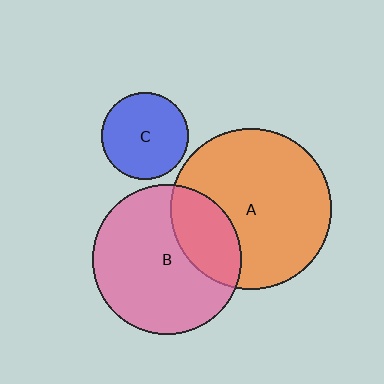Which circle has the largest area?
Circle A (orange).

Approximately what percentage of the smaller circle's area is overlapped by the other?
Approximately 30%.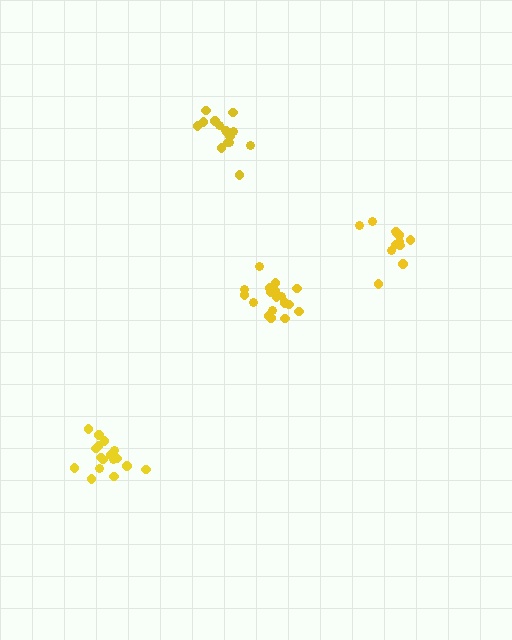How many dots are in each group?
Group 1: 19 dots, Group 2: 13 dots, Group 3: 15 dots, Group 4: 17 dots (64 total).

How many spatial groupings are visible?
There are 4 spatial groupings.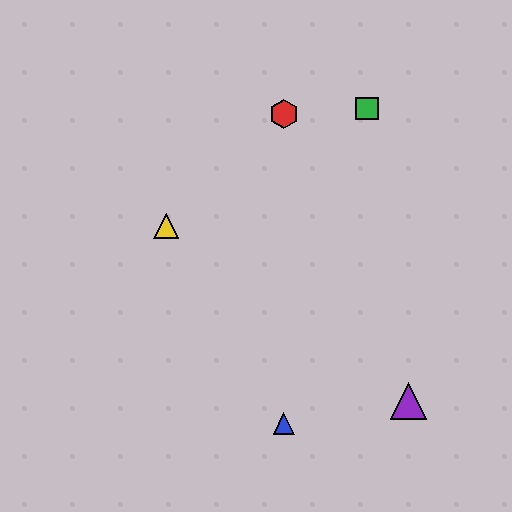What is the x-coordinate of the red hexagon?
The red hexagon is at x≈284.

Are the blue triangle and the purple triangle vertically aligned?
No, the blue triangle is at x≈284 and the purple triangle is at x≈409.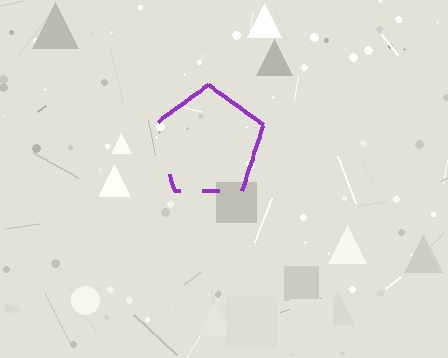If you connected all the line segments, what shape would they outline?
They would outline a pentagon.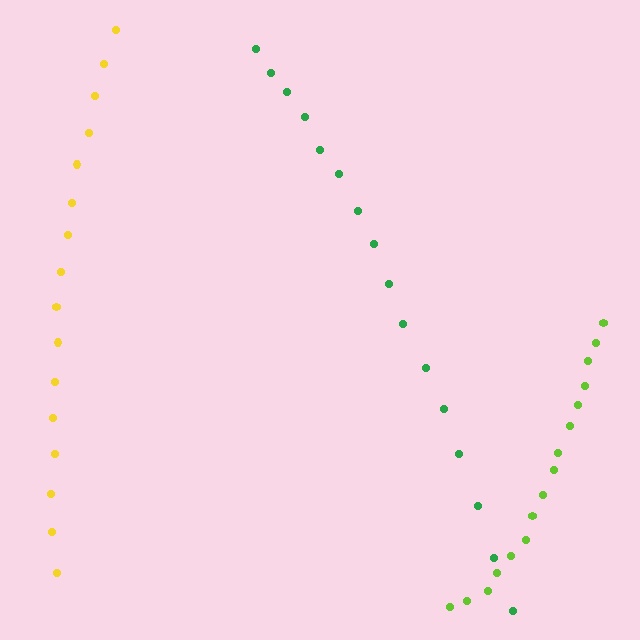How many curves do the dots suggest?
There are 3 distinct paths.